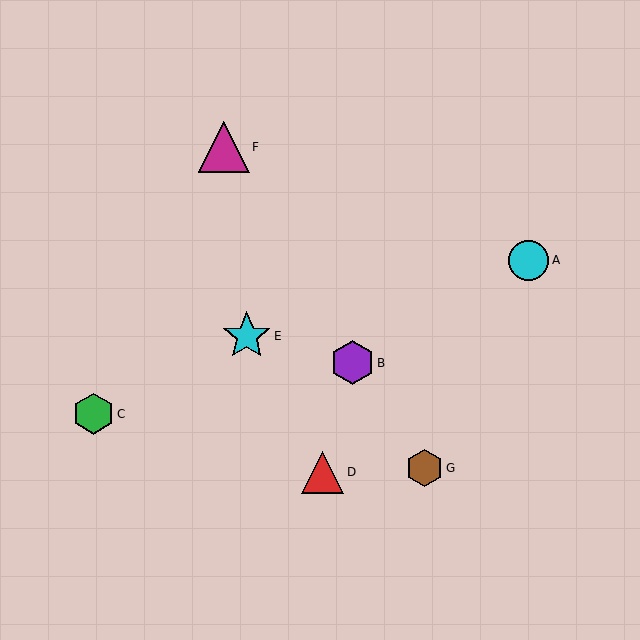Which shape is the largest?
The magenta triangle (labeled F) is the largest.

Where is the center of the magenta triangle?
The center of the magenta triangle is at (224, 147).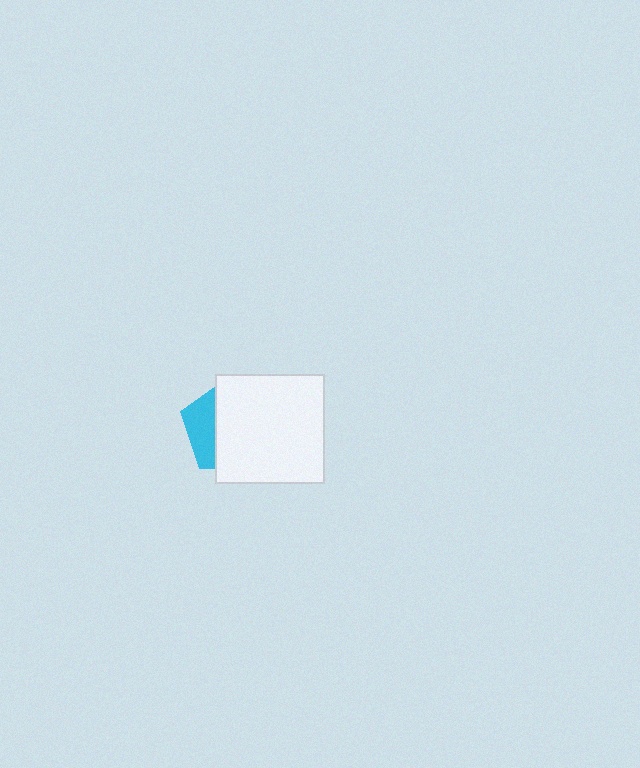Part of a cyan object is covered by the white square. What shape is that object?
It is a pentagon.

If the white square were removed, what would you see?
You would see the complete cyan pentagon.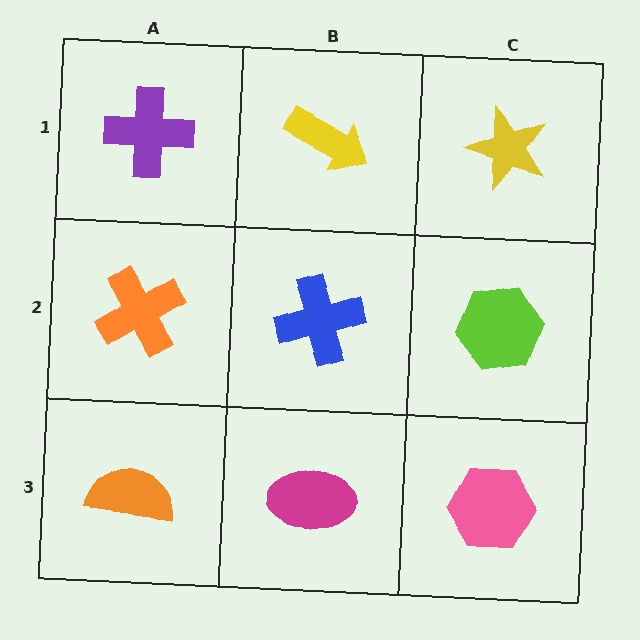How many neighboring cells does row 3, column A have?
2.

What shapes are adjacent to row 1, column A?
An orange cross (row 2, column A), a yellow arrow (row 1, column B).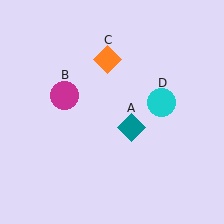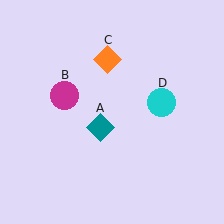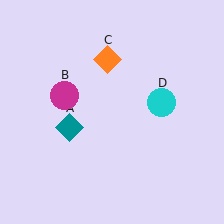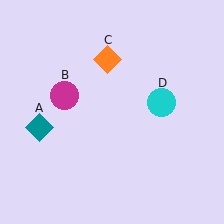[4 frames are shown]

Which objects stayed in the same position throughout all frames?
Magenta circle (object B) and orange diamond (object C) and cyan circle (object D) remained stationary.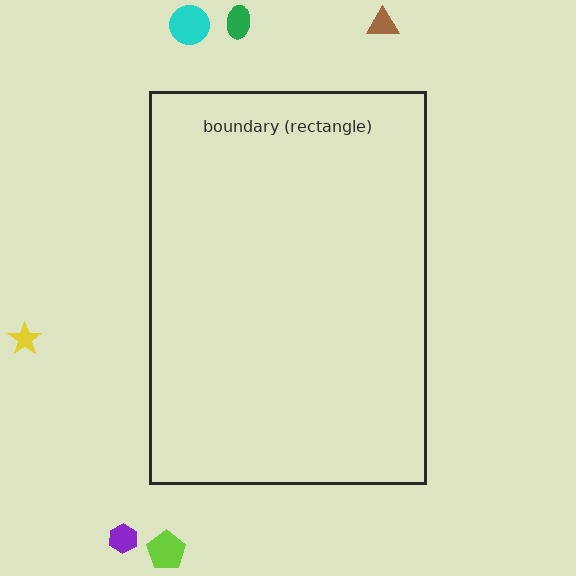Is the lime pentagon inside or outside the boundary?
Outside.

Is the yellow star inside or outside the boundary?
Outside.